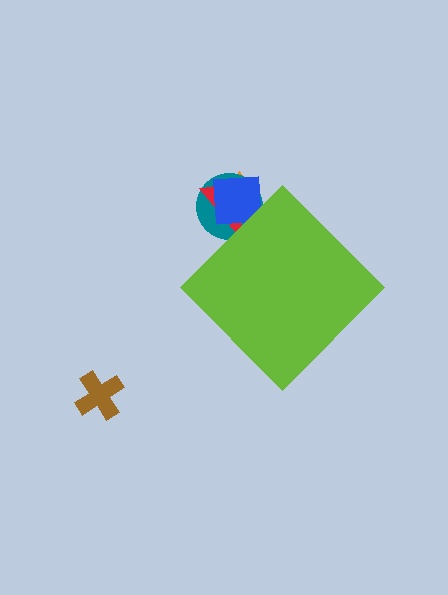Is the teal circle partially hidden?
Yes, the teal circle is partially hidden behind the lime diamond.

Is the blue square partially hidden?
Yes, the blue square is partially hidden behind the lime diamond.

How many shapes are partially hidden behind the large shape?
4 shapes are partially hidden.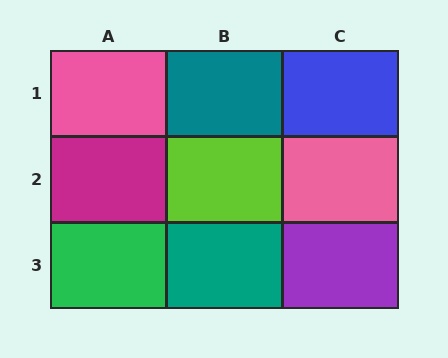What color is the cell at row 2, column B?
Lime.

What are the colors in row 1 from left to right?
Pink, teal, blue.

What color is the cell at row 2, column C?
Pink.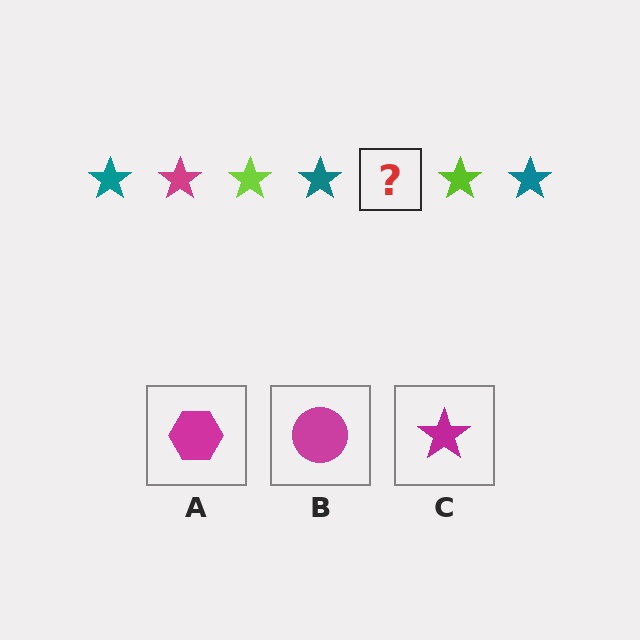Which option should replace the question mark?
Option C.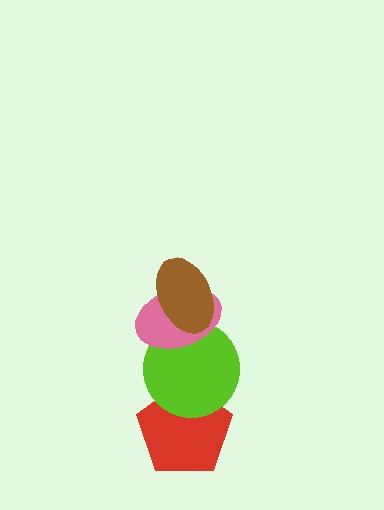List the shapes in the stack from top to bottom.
From top to bottom: the brown ellipse, the pink ellipse, the lime circle, the red pentagon.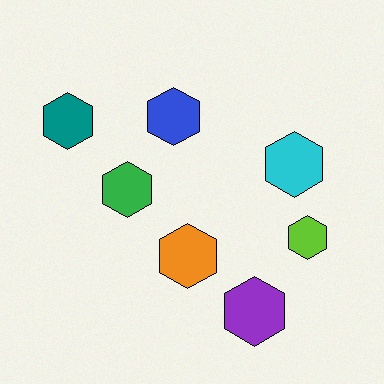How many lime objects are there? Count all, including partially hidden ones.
There is 1 lime object.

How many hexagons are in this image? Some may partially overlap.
There are 7 hexagons.